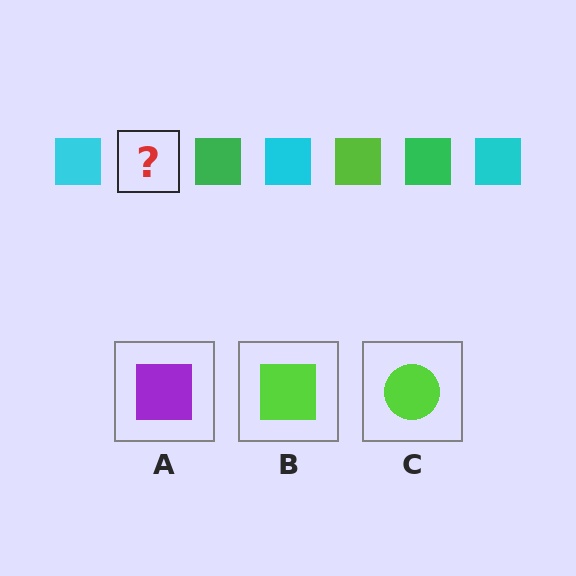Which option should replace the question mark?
Option B.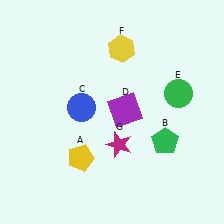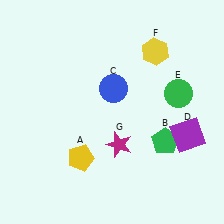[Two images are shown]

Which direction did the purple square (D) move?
The purple square (D) moved right.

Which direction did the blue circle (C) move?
The blue circle (C) moved right.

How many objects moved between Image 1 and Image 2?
3 objects moved between the two images.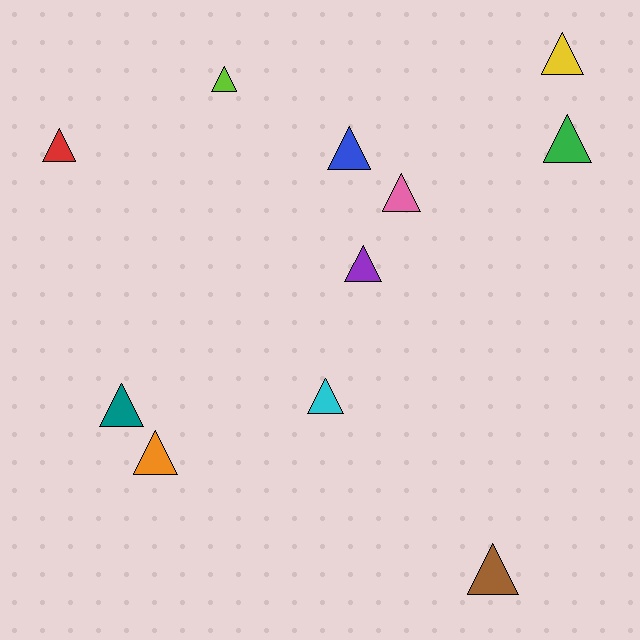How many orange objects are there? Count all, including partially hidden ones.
There is 1 orange object.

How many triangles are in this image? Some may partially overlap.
There are 11 triangles.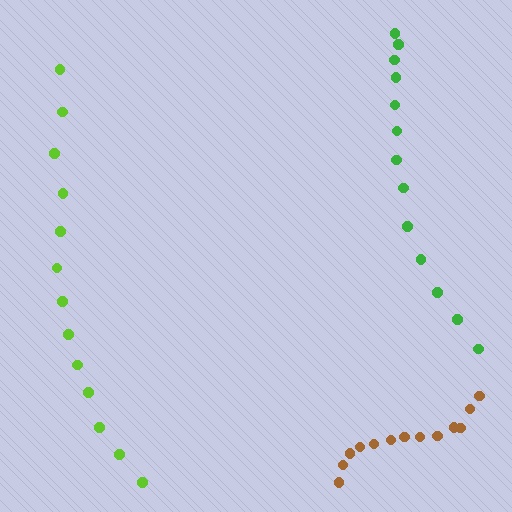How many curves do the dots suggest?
There are 3 distinct paths.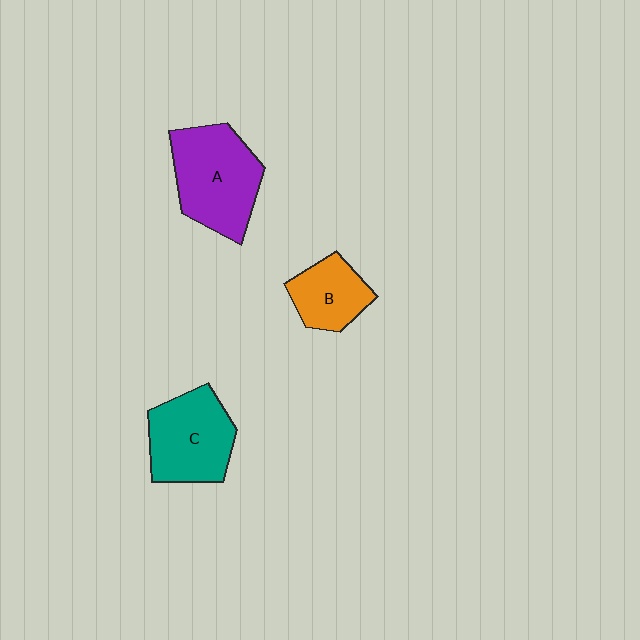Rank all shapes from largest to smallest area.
From largest to smallest: A (purple), C (teal), B (orange).